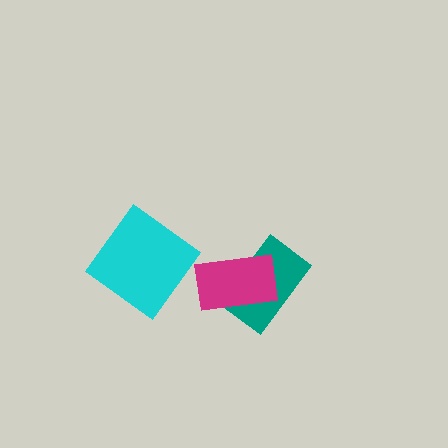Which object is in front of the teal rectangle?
The magenta rectangle is in front of the teal rectangle.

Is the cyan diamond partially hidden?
No, no other shape covers it.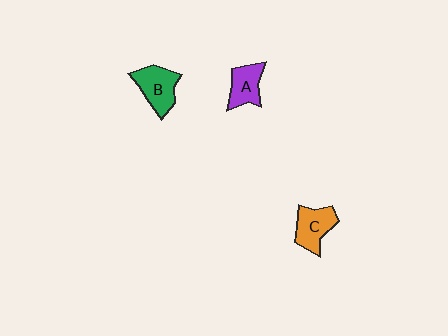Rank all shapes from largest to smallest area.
From largest to smallest: B (green), C (orange), A (purple).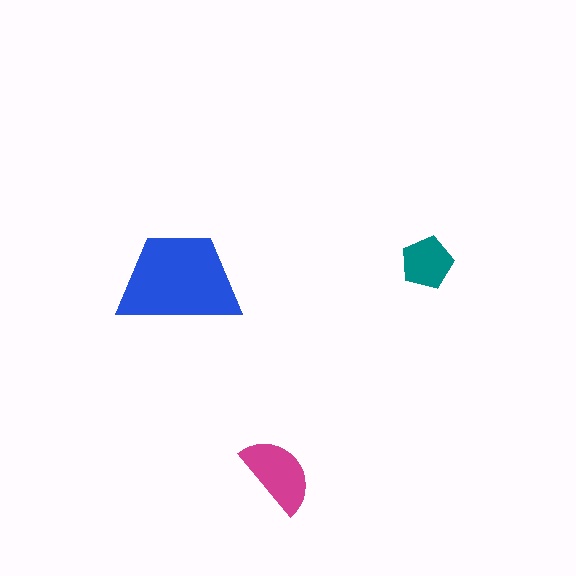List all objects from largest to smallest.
The blue trapezoid, the magenta semicircle, the teal pentagon.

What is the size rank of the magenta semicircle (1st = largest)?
2nd.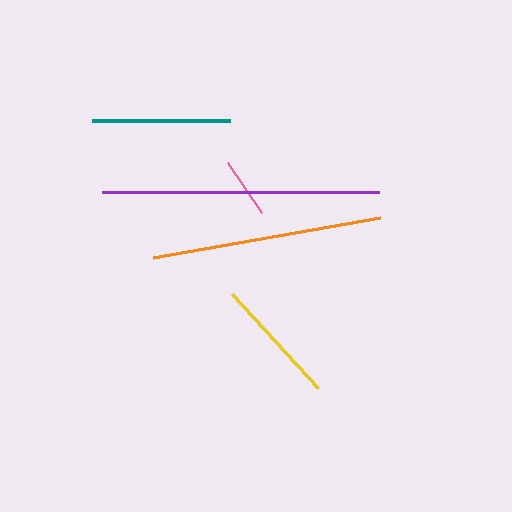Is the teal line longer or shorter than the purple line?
The purple line is longer than the teal line.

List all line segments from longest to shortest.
From longest to shortest: purple, orange, teal, yellow, pink.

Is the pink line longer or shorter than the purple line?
The purple line is longer than the pink line.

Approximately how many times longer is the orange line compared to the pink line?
The orange line is approximately 3.8 times the length of the pink line.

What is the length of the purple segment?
The purple segment is approximately 277 pixels long.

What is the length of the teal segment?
The teal segment is approximately 138 pixels long.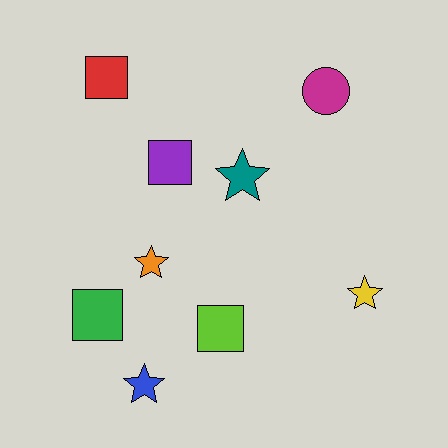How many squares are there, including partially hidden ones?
There are 4 squares.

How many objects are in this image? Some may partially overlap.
There are 9 objects.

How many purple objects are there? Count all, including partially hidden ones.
There is 1 purple object.